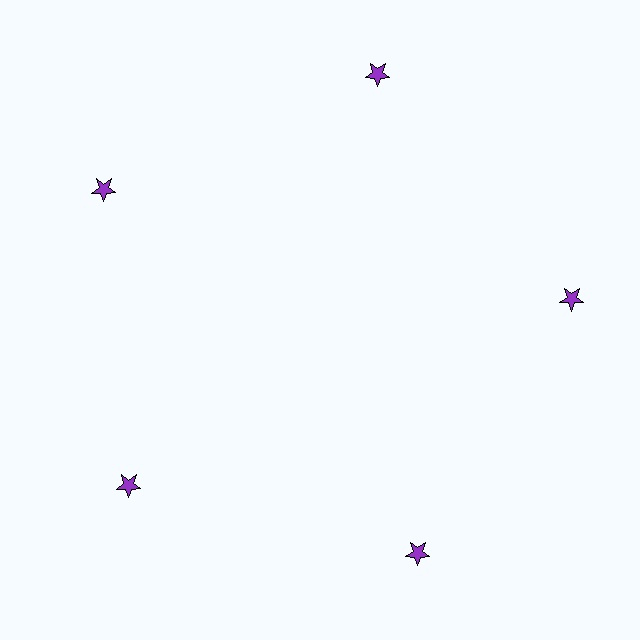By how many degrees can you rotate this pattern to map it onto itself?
The pattern maps onto itself every 72 degrees of rotation.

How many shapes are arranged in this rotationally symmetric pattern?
There are 5 shapes, arranged in 5 groups of 1.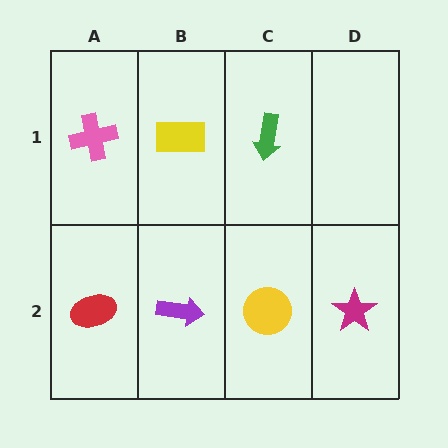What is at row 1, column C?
A green arrow.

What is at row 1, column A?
A pink cross.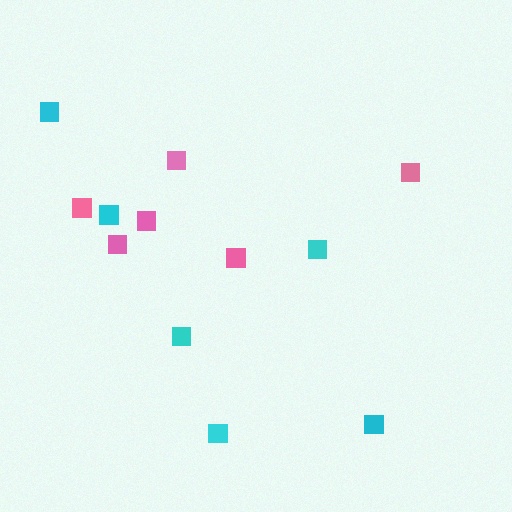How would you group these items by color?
There are 2 groups: one group of cyan squares (6) and one group of pink squares (6).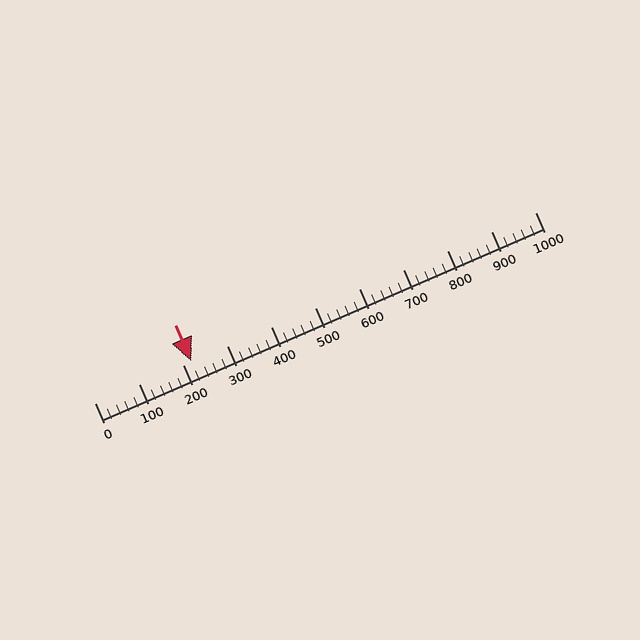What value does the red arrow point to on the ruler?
The red arrow points to approximately 220.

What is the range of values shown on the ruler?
The ruler shows values from 0 to 1000.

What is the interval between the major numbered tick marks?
The major tick marks are spaced 100 units apart.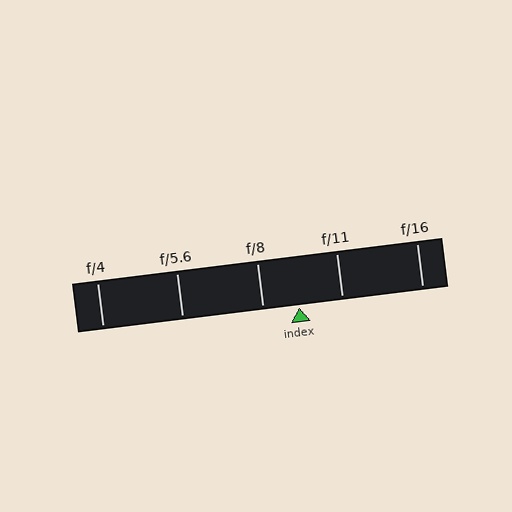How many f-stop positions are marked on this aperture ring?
There are 5 f-stop positions marked.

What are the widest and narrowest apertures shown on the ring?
The widest aperture shown is f/4 and the narrowest is f/16.